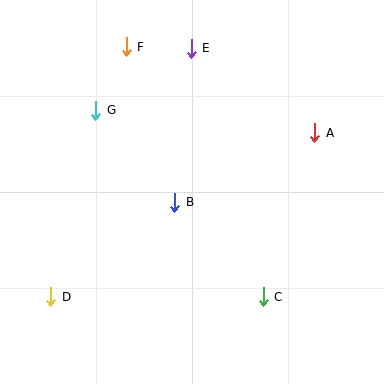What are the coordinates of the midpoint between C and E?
The midpoint between C and E is at (227, 172).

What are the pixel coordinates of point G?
Point G is at (96, 110).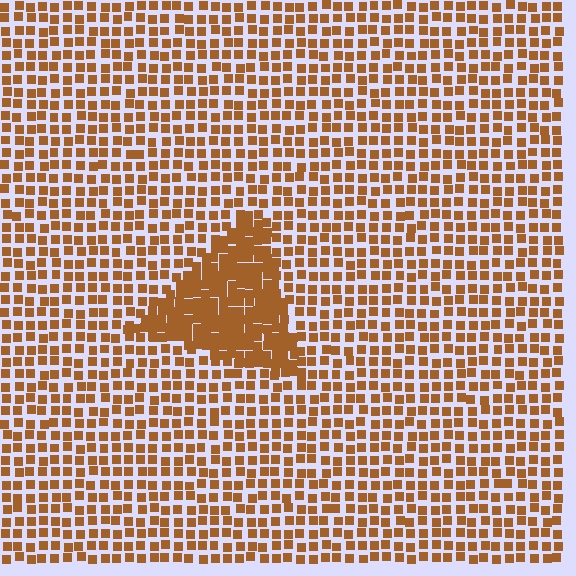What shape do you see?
I see a triangle.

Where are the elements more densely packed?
The elements are more densely packed inside the triangle boundary.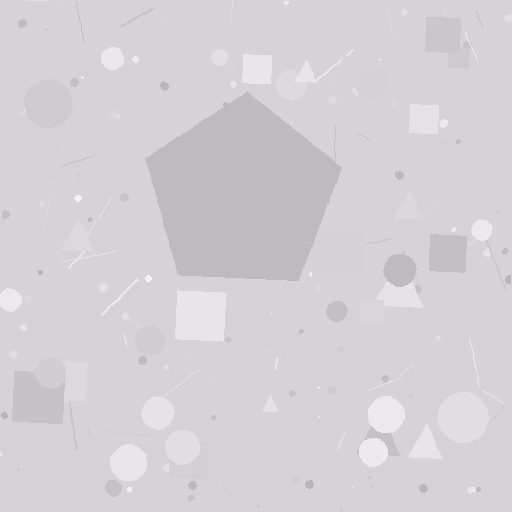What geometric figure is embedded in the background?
A pentagon is embedded in the background.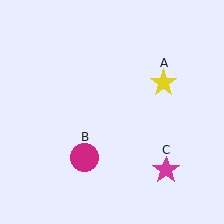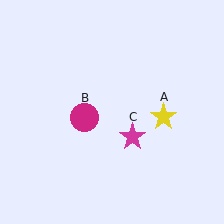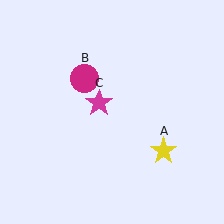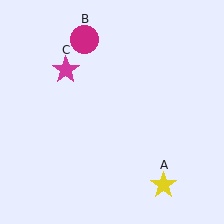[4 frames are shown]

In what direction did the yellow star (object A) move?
The yellow star (object A) moved down.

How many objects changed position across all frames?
3 objects changed position: yellow star (object A), magenta circle (object B), magenta star (object C).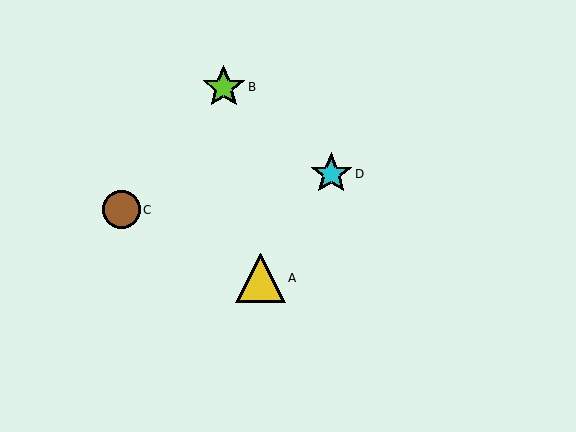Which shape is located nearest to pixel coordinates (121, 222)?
The brown circle (labeled C) at (121, 210) is nearest to that location.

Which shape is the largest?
The yellow triangle (labeled A) is the largest.